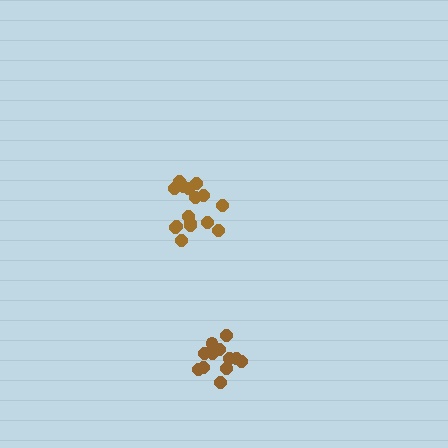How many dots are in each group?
Group 1: 16 dots, Group 2: 12 dots (28 total).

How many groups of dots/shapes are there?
There are 2 groups.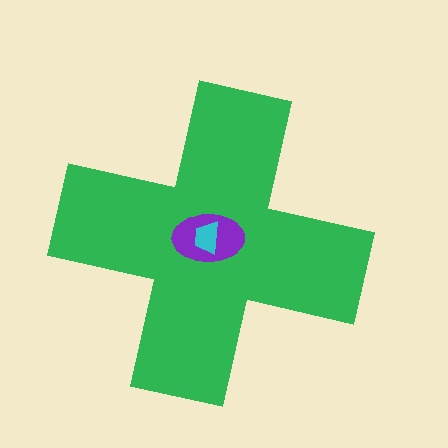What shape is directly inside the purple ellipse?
The cyan trapezoid.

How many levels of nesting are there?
3.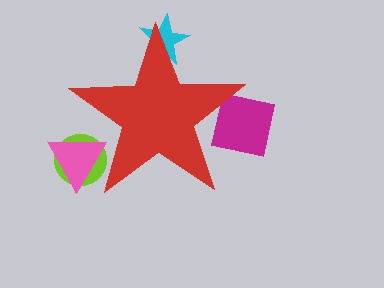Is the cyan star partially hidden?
Yes, the cyan star is partially hidden behind the red star.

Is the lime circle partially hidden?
Yes, the lime circle is partially hidden behind the red star.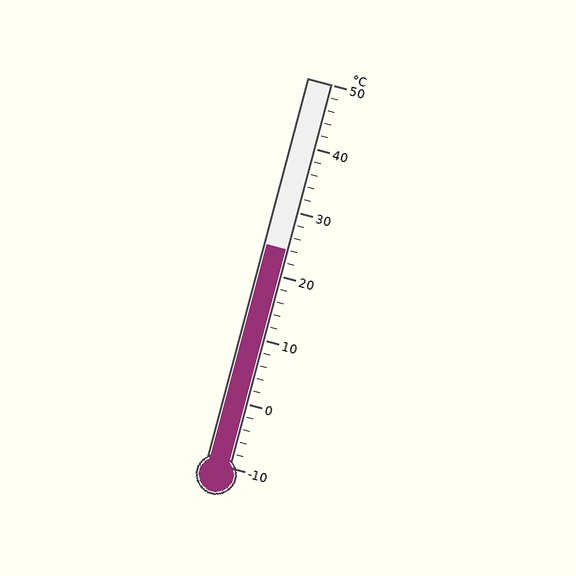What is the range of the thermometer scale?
The thermometer scale ranges from -10°C to 50°C.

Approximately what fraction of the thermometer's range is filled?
The thermometer is filled to approximately 55% of its range.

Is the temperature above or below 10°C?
The temperature is above 10°C.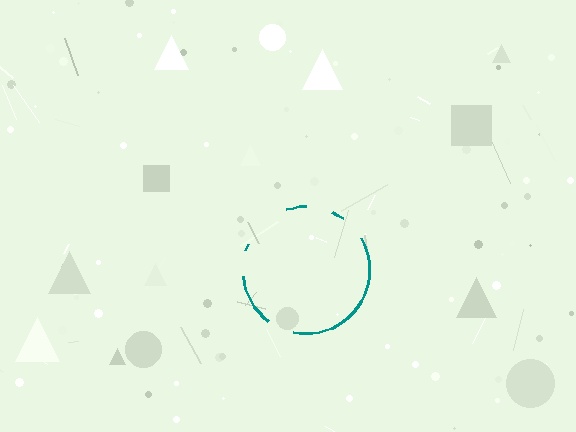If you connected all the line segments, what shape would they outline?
They would outline a circle.